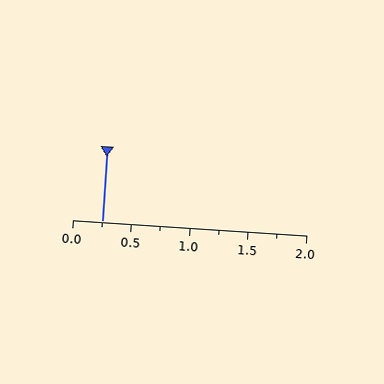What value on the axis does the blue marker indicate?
The marker indicates approximately 0.25.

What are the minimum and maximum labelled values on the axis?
The axis runs from 0.0 to 2.0.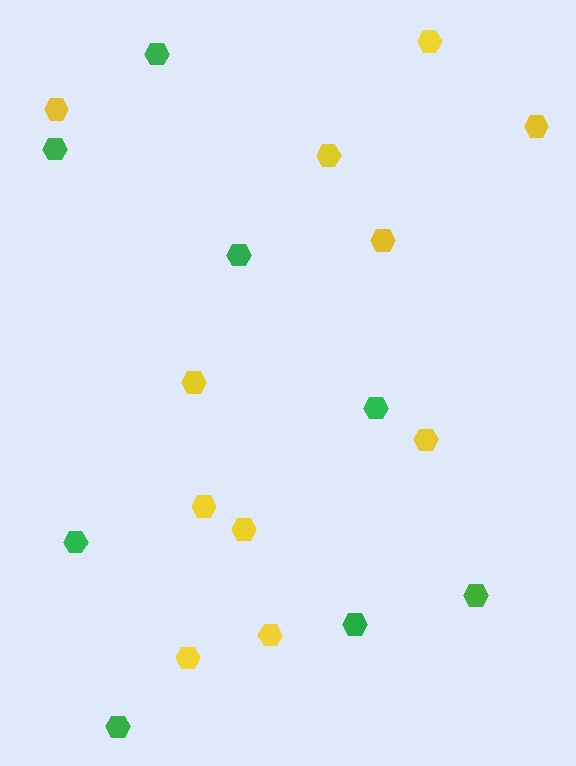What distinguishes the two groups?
There are 2 groups: one group of yellow hexagons (11) and one group of green hexagons (8).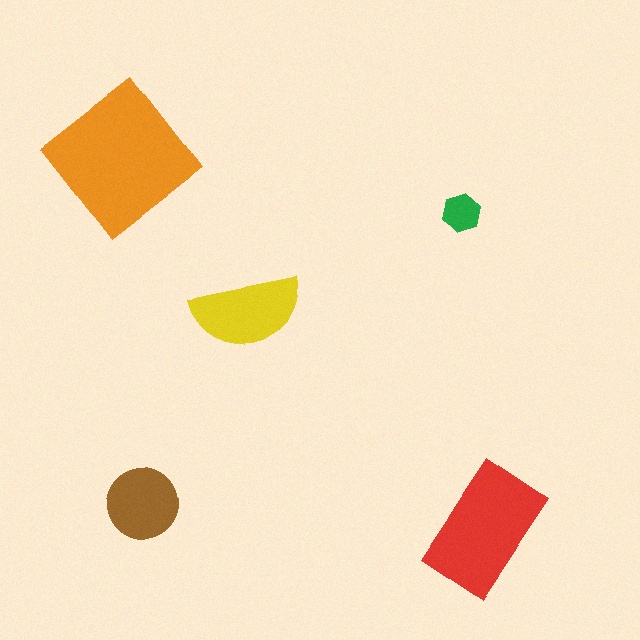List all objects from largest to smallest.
The orange diamond, the red rectangle, the yellow semicircle, the brown circle, the green hexagon.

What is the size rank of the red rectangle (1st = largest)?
2nd.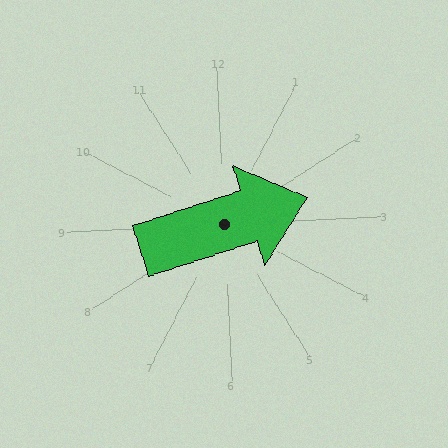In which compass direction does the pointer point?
East.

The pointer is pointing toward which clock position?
Roughly 2 o'clock.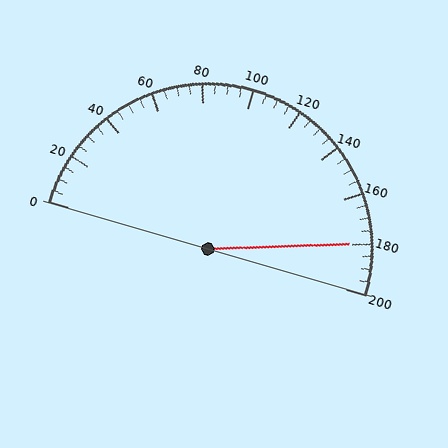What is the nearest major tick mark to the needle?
The nearest major tick mark is 180.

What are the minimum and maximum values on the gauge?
The gauge ranges from 0 to 200.